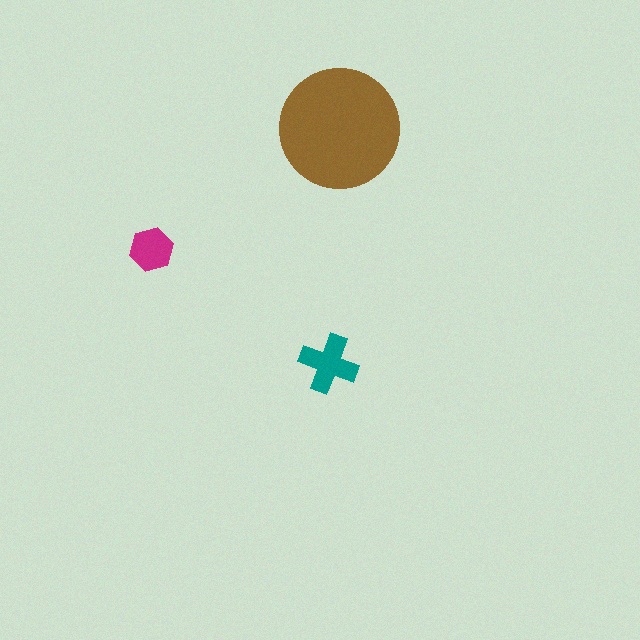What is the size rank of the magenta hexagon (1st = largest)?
3rd.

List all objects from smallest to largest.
The magenta hexagon, the teal cross, the brown circle.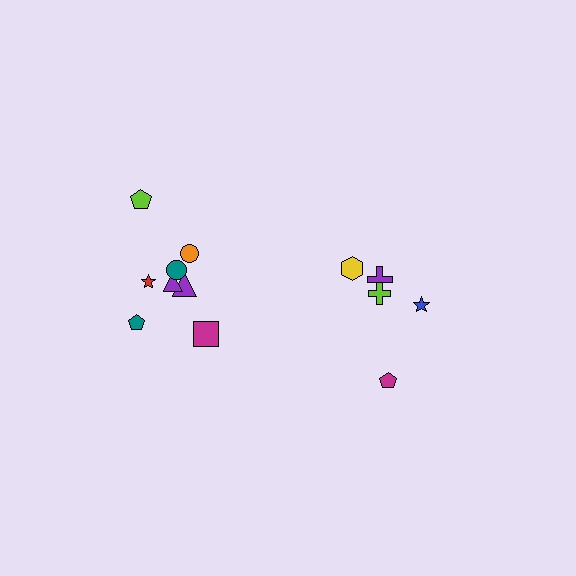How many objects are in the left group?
There are 8 objects.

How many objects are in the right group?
There are 5 objects.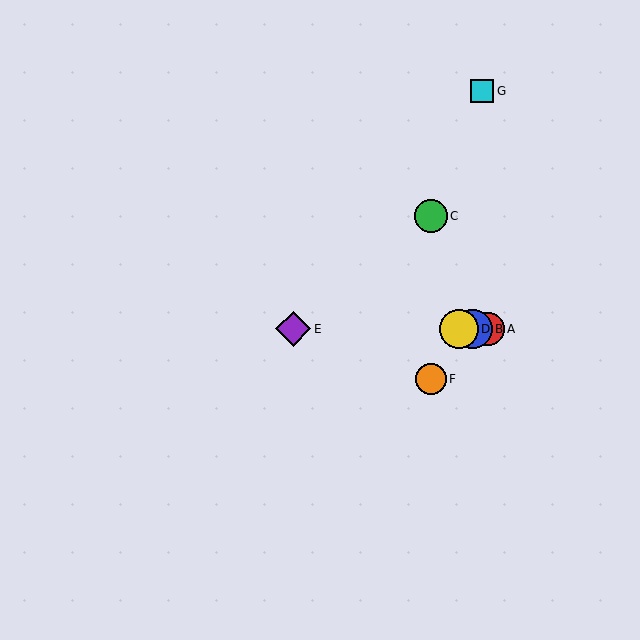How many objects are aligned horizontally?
4 objects (A, B, D, E) are aligned horizontally.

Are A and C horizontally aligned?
No, A is at y≈329 and C is at y≈216.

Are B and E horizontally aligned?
Yes, both are at y≈329.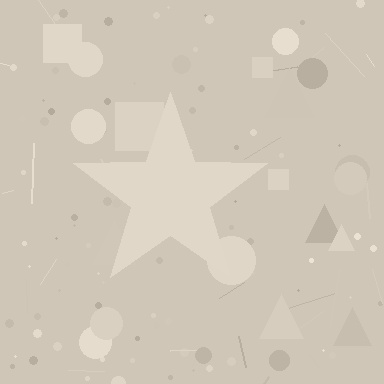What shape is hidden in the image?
A star is hidden in the image.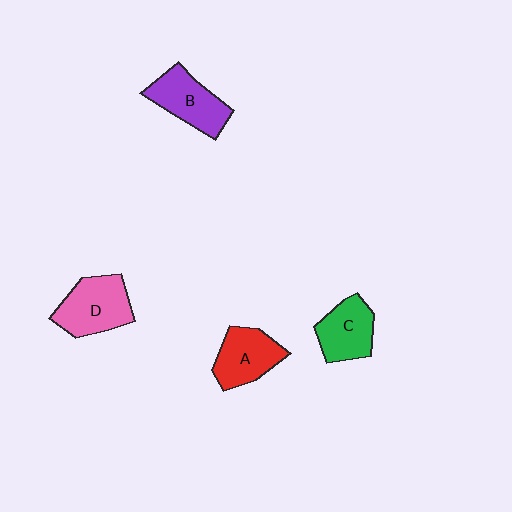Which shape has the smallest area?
Shape C (green).